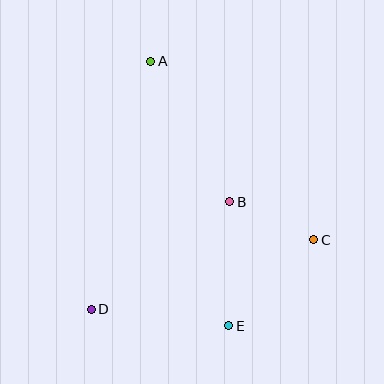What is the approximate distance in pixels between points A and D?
The distance between A and D is approximately 255 pixels.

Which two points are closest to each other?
Points B and C are closest to each other.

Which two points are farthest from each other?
Points A and E are farthest from each other.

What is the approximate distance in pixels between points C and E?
The distance between C and E is approximately 121 pixels.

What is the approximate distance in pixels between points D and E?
The distance between D and E is approximately 138 pixels.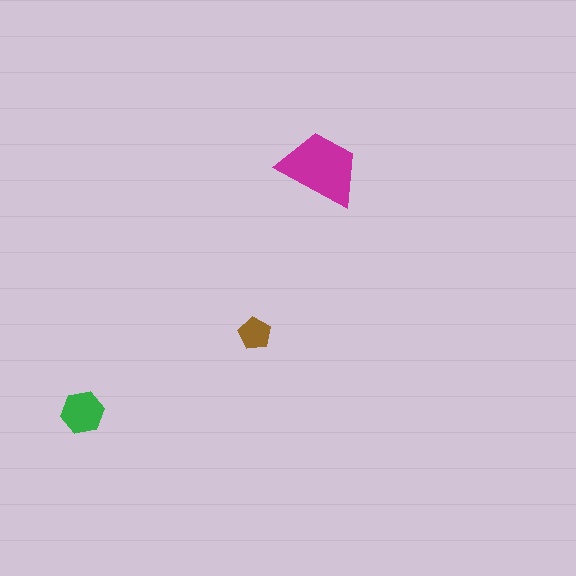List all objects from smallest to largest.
The brown pentagon, the green hexagon, the magenta trapezoid.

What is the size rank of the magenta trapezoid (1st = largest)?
1st.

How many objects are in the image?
There are 3 objects in the image.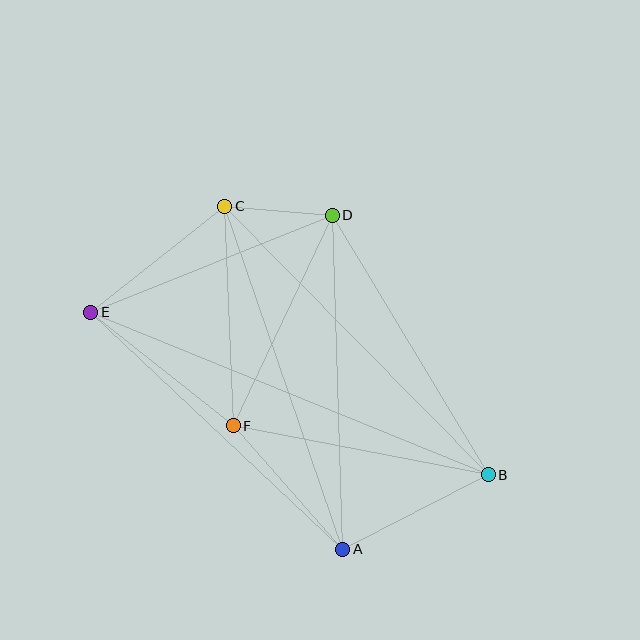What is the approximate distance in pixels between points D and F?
The distance between D and F is approximately 233 pixels.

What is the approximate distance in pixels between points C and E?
The distance between C and E is approximately 171 pixels.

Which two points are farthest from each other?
Points B and E are farthest from each other.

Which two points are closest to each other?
Points C and D are closest to each other.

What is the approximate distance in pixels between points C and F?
The distance between C and F is approximately 220 pixels.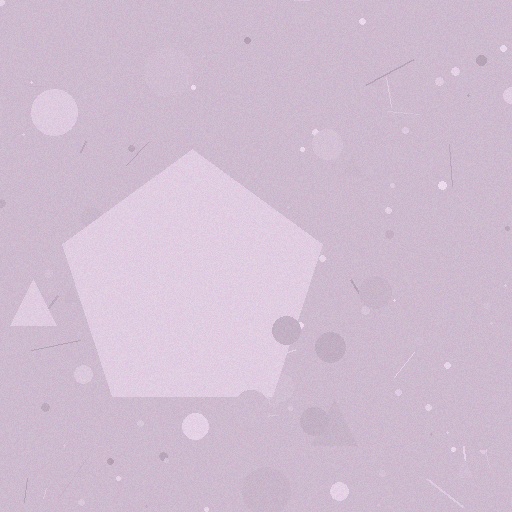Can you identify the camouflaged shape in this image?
The camouflaged shape is a pentagon.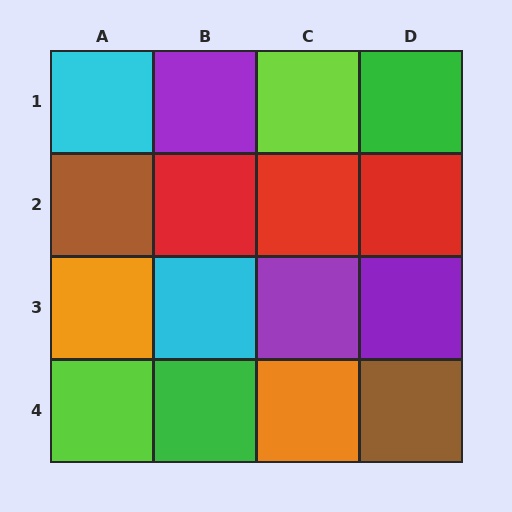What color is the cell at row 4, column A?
Lime.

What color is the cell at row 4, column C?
Orange.